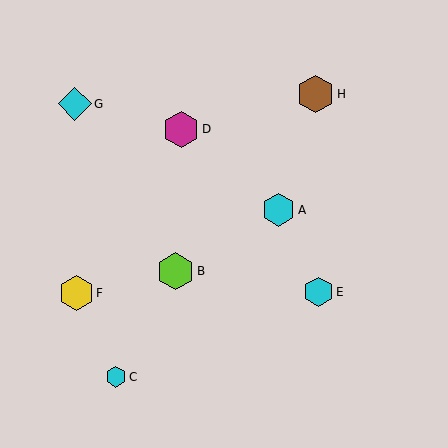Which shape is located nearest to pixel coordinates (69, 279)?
The yellow hexagon (labeled F) at (76, 293) is nearest to that location.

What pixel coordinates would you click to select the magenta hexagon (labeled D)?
Click at (181, 129) to select the magenta hexagon D.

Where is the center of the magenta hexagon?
The center of the magenta hexagon is at (181, 129).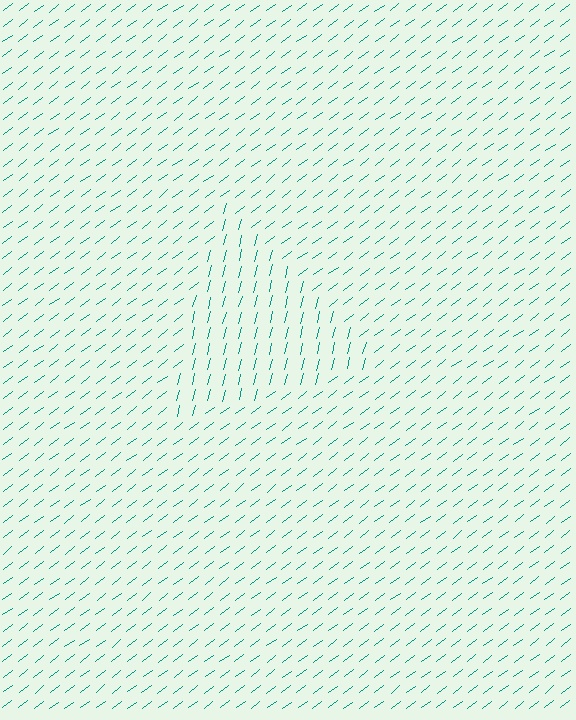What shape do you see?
I see a triangle.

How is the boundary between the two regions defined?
The boundary is defined purely by a change in line orientation (approximately 38 degrees difference). All lines are the same color and thickness.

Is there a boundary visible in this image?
Yes, there is a texture boundary formed by a change in line orientation.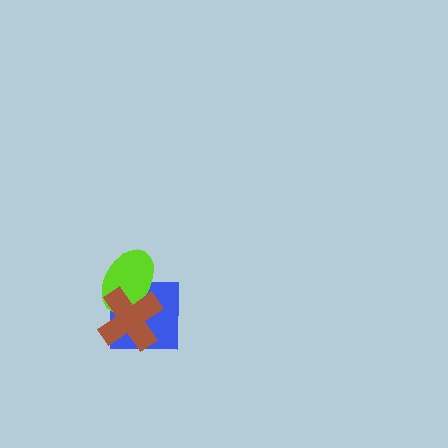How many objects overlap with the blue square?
2 objects overlap with the blue square.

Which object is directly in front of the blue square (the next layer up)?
The lime ellipse is directly in front of the blue square.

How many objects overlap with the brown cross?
2 objects overlap with the brown cross.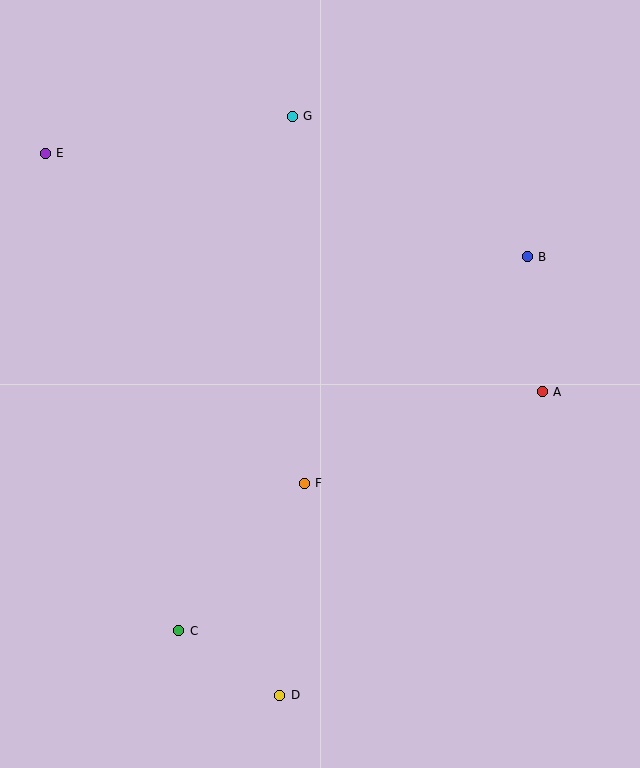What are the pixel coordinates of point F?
Point F is at (304, 483).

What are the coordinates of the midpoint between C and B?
The midpoint between C and B is at (353, 444).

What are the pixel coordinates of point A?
Point A is at (542, 392).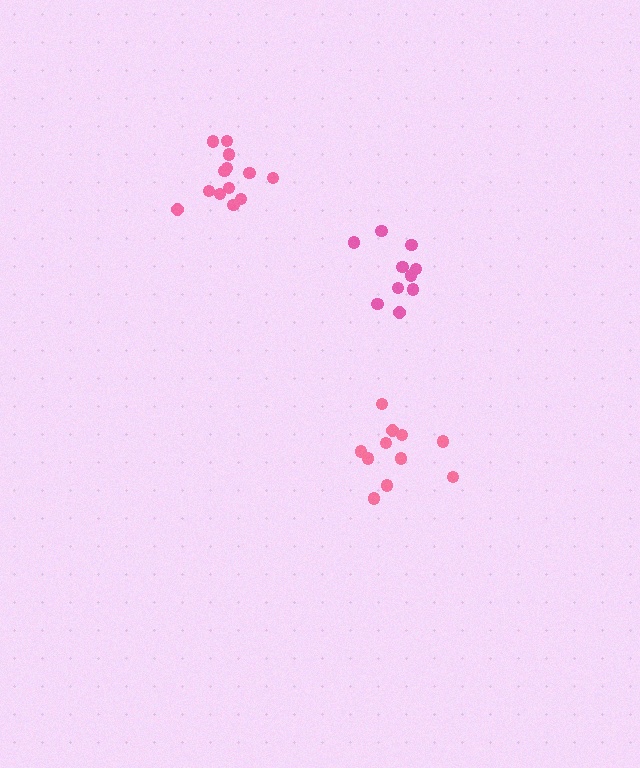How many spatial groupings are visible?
There are 3 spatial groupings.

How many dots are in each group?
Group 1: 10 dots, Group 2: 11 dots, Group 3: 13 dots (34 total).